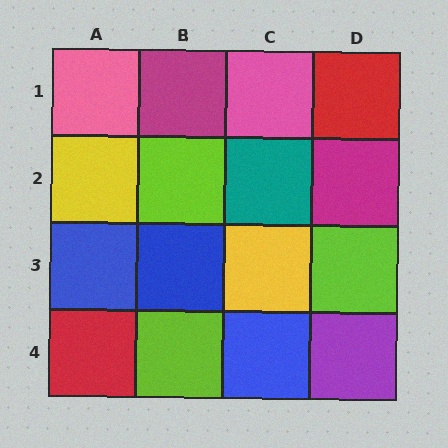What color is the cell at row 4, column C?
Blue.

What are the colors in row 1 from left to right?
Pink, magenta, pink, red.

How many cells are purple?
1 cell is purple.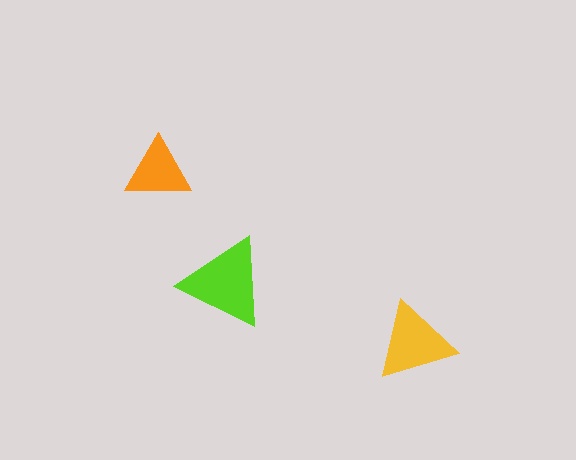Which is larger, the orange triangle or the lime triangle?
The lime one.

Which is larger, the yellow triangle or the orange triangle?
The yellow one.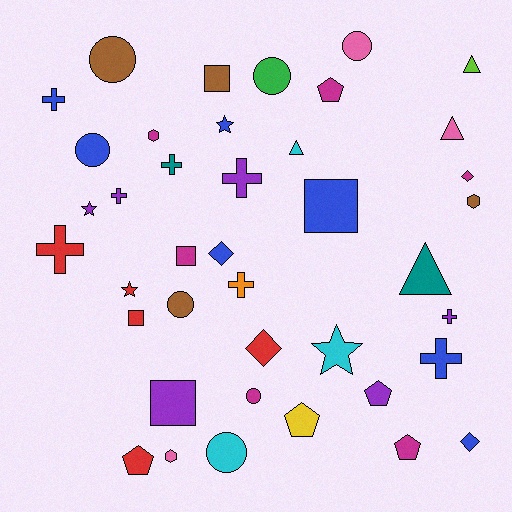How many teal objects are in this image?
There are 2 teal objects.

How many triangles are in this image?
There are 4 triangles.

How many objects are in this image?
There are 40 objects.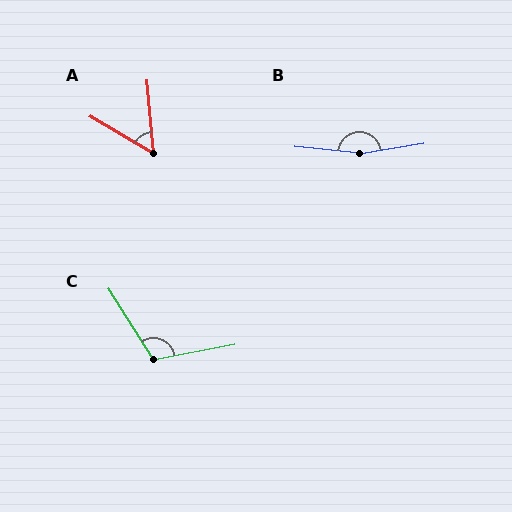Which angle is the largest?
B, at approximately 165 degrees.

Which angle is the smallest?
A, at approximately 54 degrees.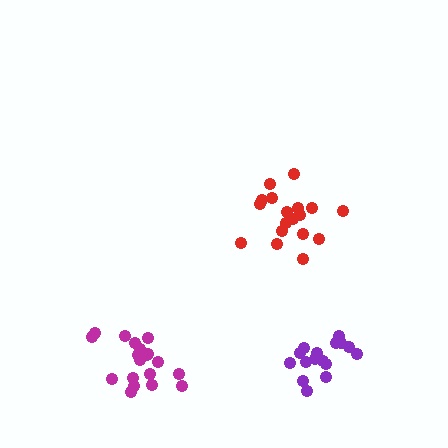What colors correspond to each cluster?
The clusters are colored: red, purple, magenta.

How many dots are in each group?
Group 1: 18 dots, Group 2: 16 dots, Group 3: 19 dots (53 total).